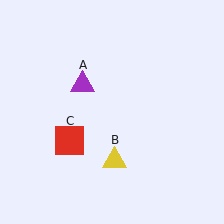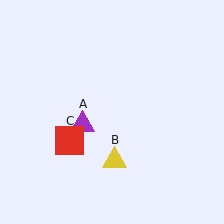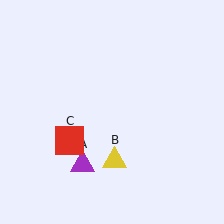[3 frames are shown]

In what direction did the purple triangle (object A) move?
The purple triangle (object A) moved down.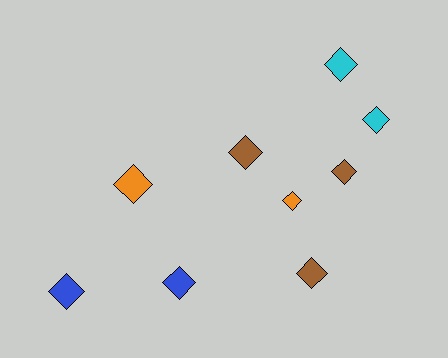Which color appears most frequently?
Brown, with 3 objects.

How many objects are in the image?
There are 9 objects.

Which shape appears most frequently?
Diamond, with 9 objects.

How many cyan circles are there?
There are no cyan circles.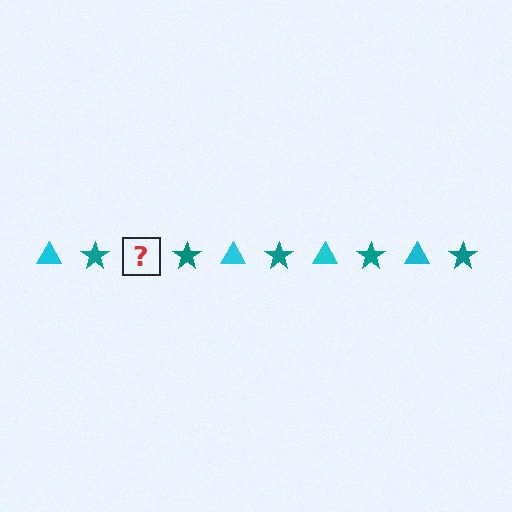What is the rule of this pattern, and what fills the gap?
The rule is that the pattern alternates between cyan triangle and teal star. The gap should be filled with a cyan triangle.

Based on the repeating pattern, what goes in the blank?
The blank should be a cyan triangle.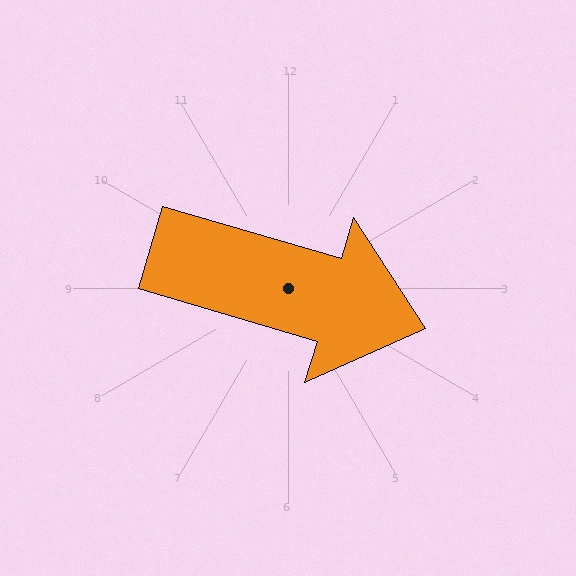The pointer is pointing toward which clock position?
Roughly 4 o'clock.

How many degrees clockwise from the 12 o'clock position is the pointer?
Approximately 106 degrees.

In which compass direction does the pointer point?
East.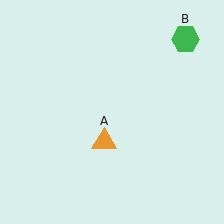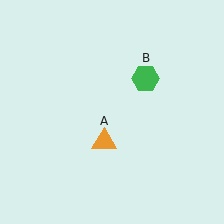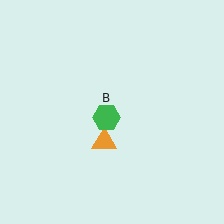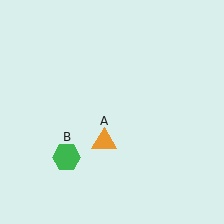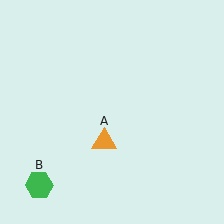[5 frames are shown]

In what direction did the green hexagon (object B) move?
The green hexagon (object B) moved down and to the left.